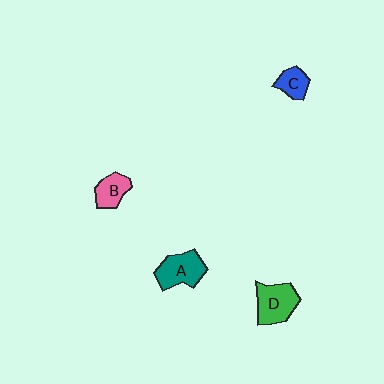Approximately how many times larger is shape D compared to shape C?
Approximately 1.9 times.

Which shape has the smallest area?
Shape C (blue).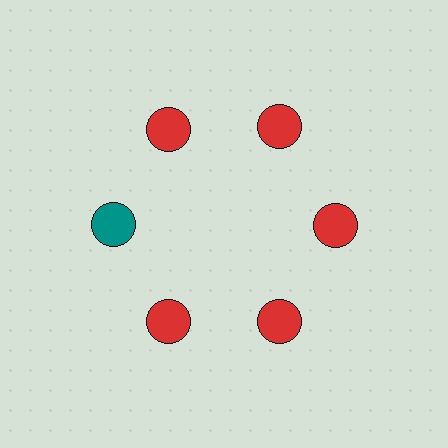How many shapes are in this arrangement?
There are 6 shapes arranged in a ring pattern.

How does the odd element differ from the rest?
It has a different color: teal instead of red.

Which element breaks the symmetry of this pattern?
The teal circle at roughly the 9 o'clock position breaks the symmetry. All other shapes are red circles.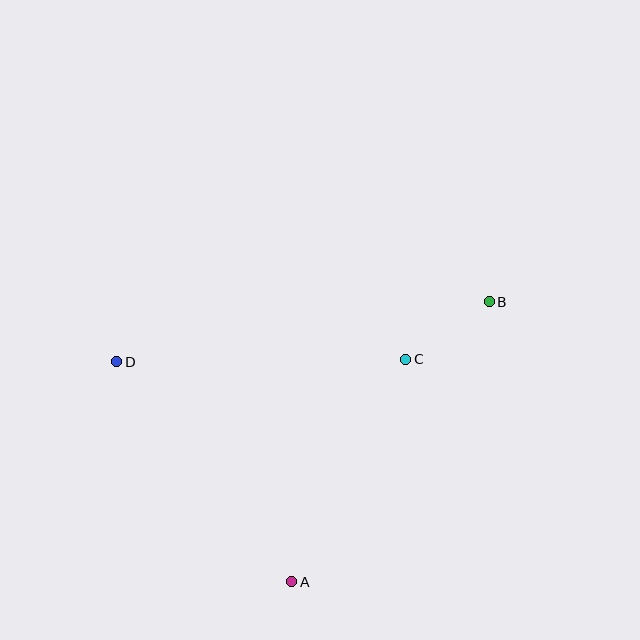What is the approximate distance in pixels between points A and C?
The distance between A and C is approximately 250 pixels.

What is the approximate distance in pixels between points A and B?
The distance between A and B is approximately 343 pixels.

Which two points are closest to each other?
Points B and C are closest to each other.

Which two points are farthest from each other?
Points B and D are farthest from each other.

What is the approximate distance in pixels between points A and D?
The distance between A and D is approximately 281 pixels.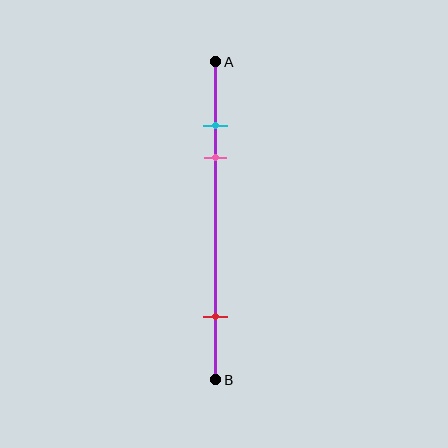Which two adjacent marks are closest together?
The cyan and pink marks are the closest adjacent pair.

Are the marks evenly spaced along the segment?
No, the marks are not evenly spaced.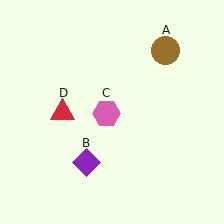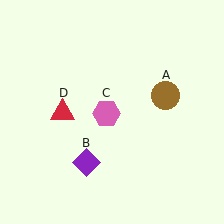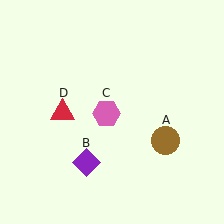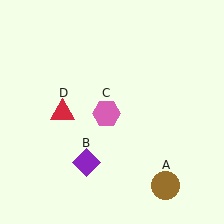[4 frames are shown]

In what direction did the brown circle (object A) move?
The brown circle (object A) moved down.